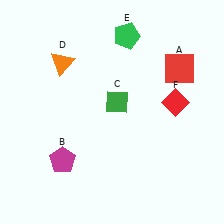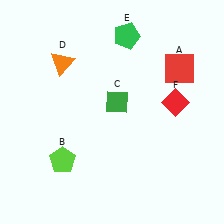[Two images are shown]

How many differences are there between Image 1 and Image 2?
There is 1 difference between the two images.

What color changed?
The pentagon (B) changed from magenta in Image 1 to lime in Image 2.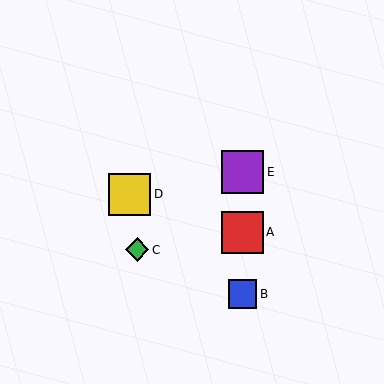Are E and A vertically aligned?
Yes, both are at x≈242.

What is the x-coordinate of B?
Object B is at x≈242.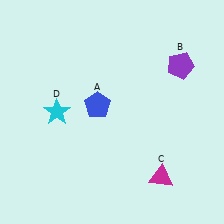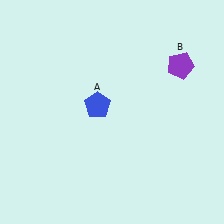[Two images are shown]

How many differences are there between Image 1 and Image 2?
There are 2 differences between the two images.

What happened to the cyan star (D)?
The cyan star (D) was removed in Image 2. It was in the bottom-left area of Image 1.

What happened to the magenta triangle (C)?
The magenta triangle (C) was removed in Image 2. It was in the bottom-right area of Image 1.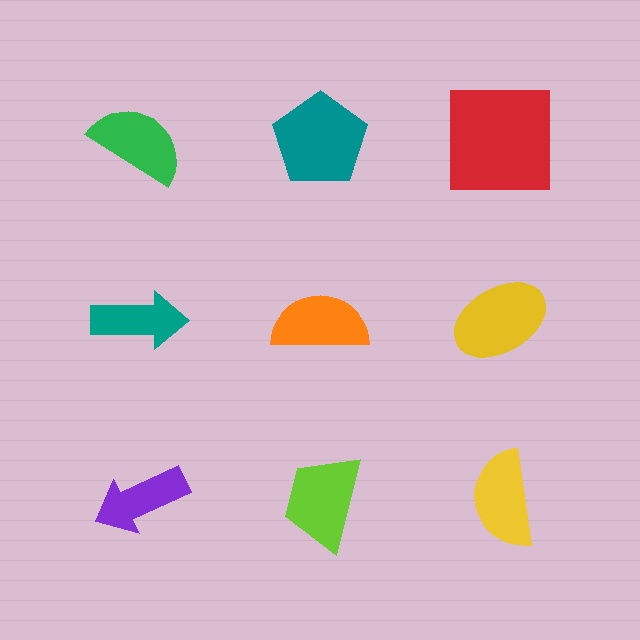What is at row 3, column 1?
A purple arrow.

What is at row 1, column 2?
A teal pentagon.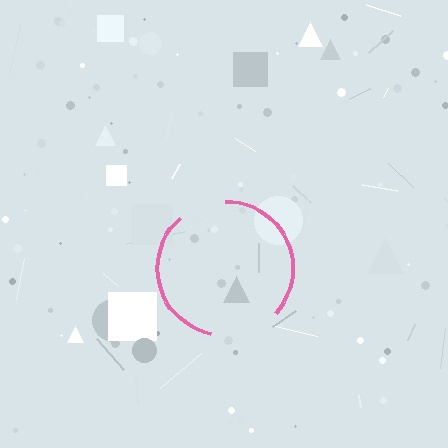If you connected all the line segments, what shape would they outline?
They would outline a circle.